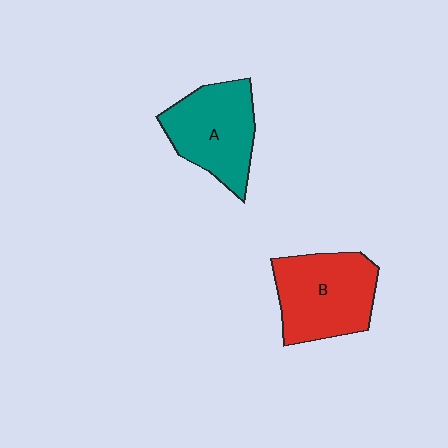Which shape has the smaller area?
Shape A (teal).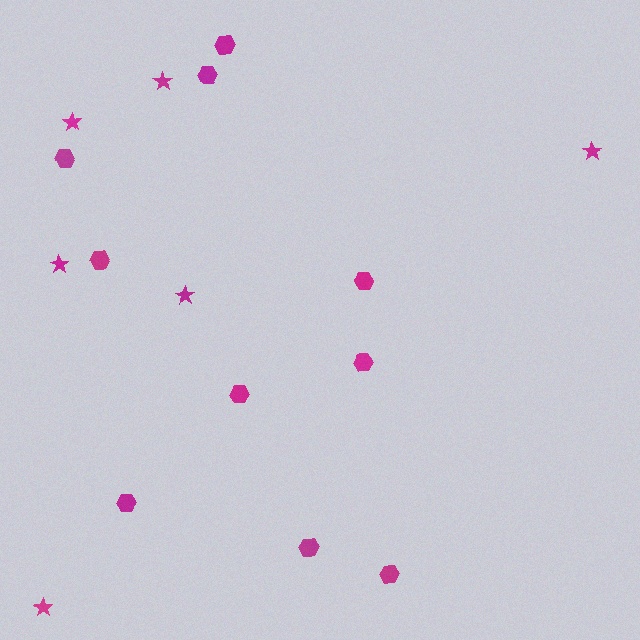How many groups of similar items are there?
There are 2 groups: one group of hexagons (10) and one group of stars (6).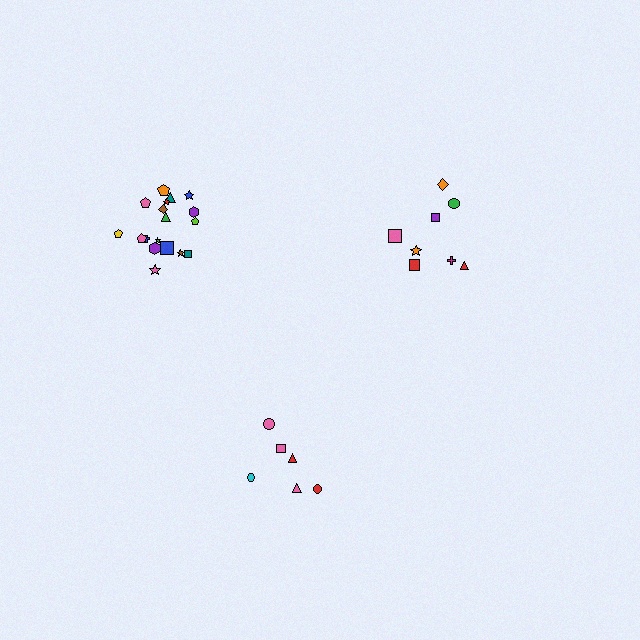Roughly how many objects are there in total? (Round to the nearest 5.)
Roughly 30 objects in total.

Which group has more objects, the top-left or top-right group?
The top-left group.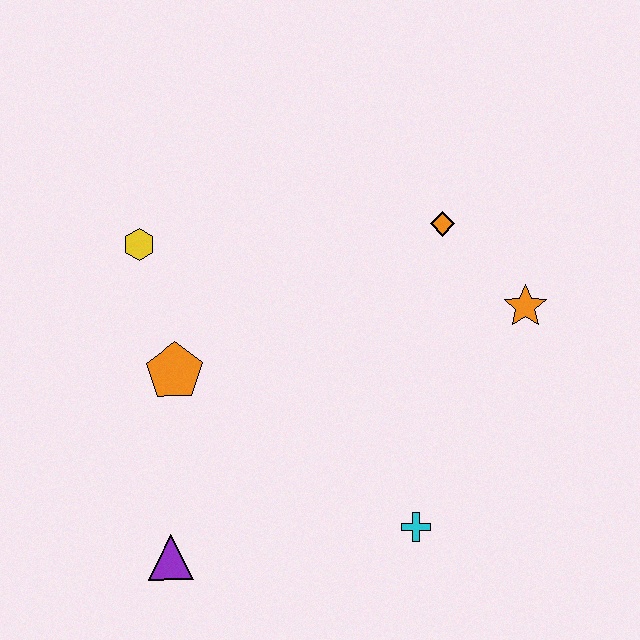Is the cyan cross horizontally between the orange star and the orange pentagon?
Yes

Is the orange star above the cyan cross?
Yes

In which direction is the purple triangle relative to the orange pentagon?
The purple triangle is below the orange pentagon.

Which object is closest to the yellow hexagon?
The orange pentagon is closest to the yellow hexagon.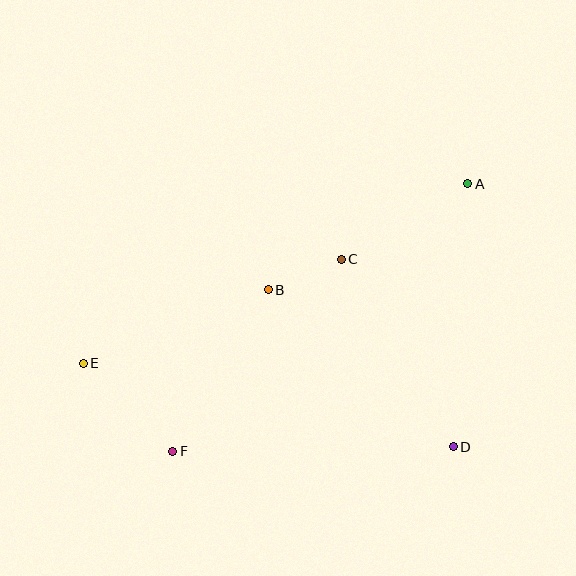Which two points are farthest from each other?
Points A and E are farthest from each other.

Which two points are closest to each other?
Points B and C are closest to each other.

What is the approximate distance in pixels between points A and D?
The distance between A and D is approximately 263 pixels.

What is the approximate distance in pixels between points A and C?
The distance between A and C is approximately 148 pixels.